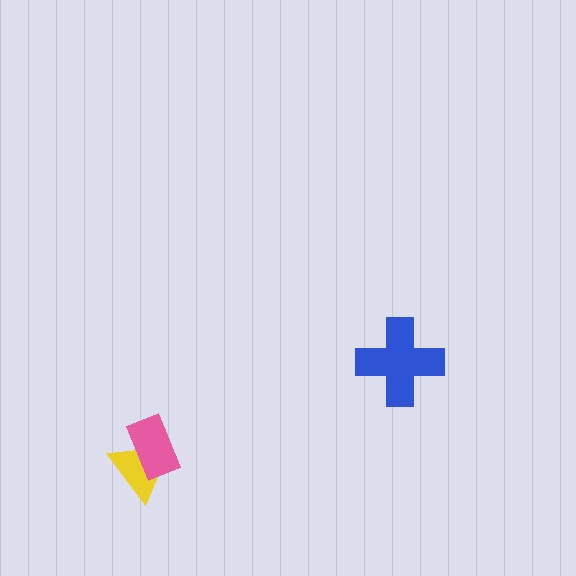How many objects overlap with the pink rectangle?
1 object overlaps with the pink rectangle.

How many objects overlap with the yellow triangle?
1 object overlaps with the yellow triangle.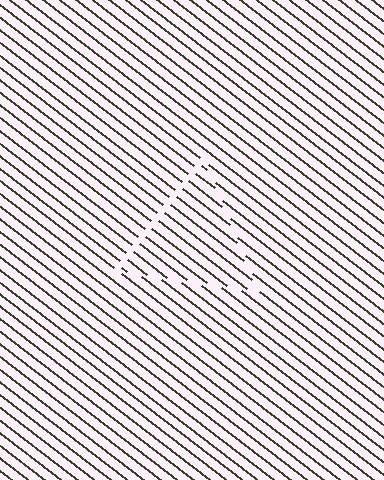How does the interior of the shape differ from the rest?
The interior of the shape contains the same grating, shifted by half a period — the contour is defined by the phase discontinuity where line-ends from the inner and outer gratings abut.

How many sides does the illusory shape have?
3 sides — the line-ends trace a triangle.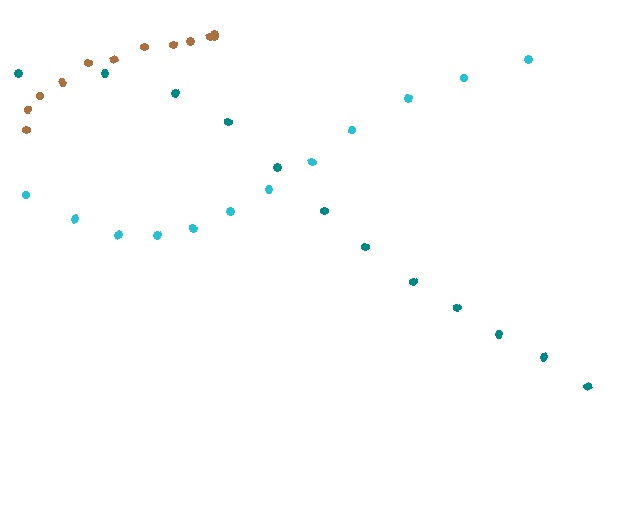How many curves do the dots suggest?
There are 3 distinct paths.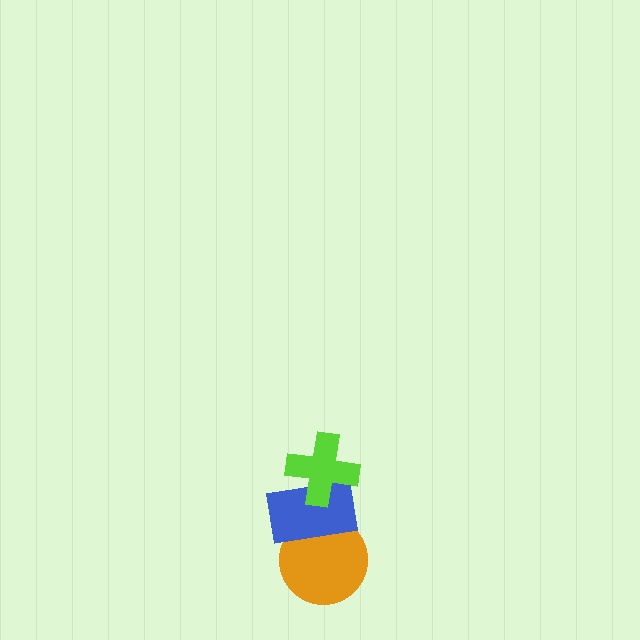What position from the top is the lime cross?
The lime cross is 1st from the top.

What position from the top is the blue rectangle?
The blue rectangle is 2nd from the top.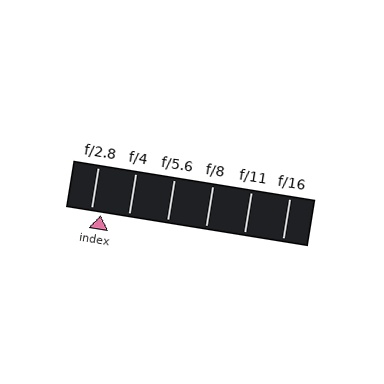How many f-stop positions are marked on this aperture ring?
There are 6 f-stop positions marked.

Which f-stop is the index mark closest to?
The index mark is closest to f/2.8.